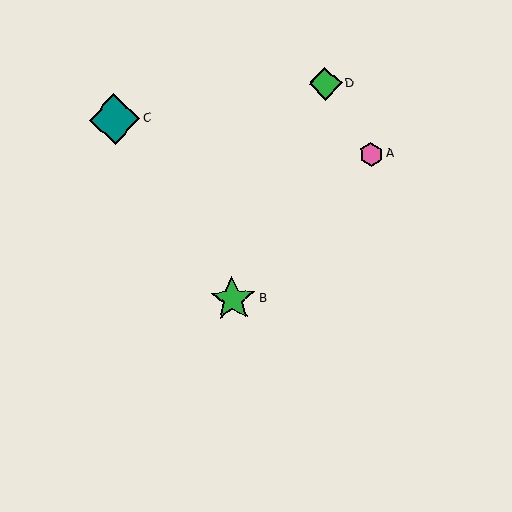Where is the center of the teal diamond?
The center of the teal diamond is at (115, 119).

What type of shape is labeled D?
Shape D is a green diamond.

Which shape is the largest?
The teal diamond (labeled C) is the largest.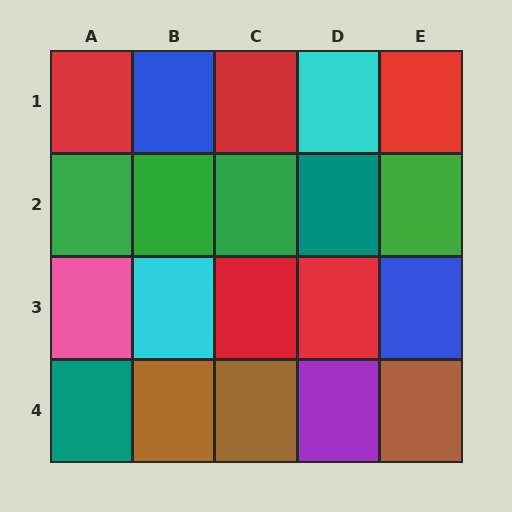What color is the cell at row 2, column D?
Teal.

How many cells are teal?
2 cells are teal.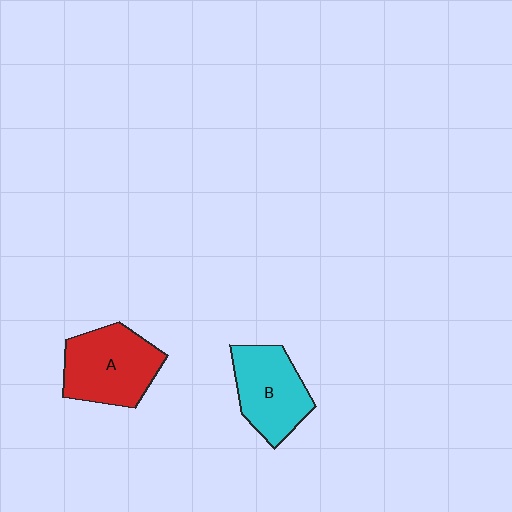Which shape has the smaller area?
Shape B (cyan).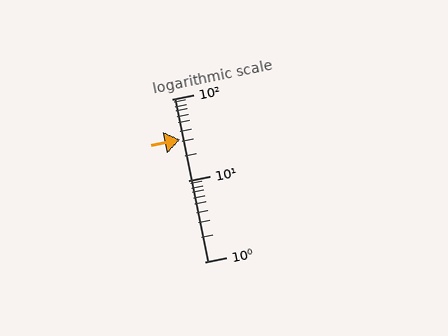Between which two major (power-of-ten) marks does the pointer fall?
The pointer is between 10 and 100.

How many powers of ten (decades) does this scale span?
The scale spans 2 decades, from 1 to 100.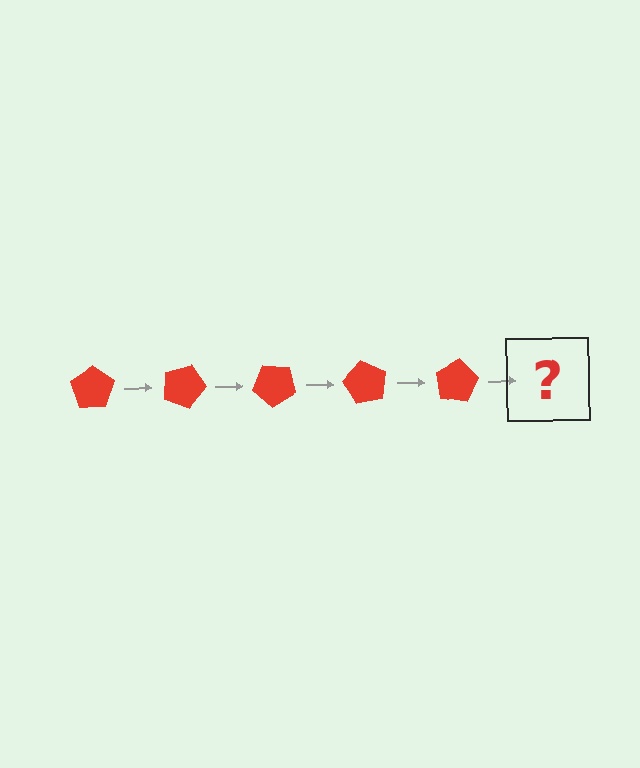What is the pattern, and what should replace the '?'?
The pattern is that the pentagon rotates 20 degrees each step. The '?' should be a red pentagon rotated 100 degrees.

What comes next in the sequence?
The next element should be a red pentagon rotated 100 degrees.